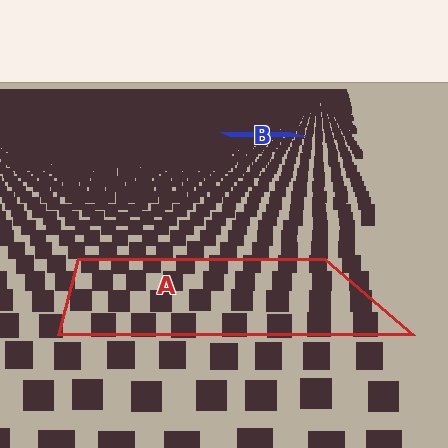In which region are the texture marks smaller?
The texture marks are smaller in region B, because it is farther away.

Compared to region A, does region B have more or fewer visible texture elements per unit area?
Region B has more texture elements per unit area — they are packed more densely because it is farther away.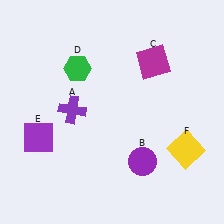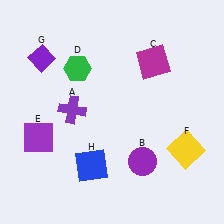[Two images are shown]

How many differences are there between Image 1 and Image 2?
There are 2 differences between the two images.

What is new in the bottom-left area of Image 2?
A blue square (H) was added in the bottom-left area of Image 2.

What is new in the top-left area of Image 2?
A purple diamond (G) was added in the top-left area of Image 2.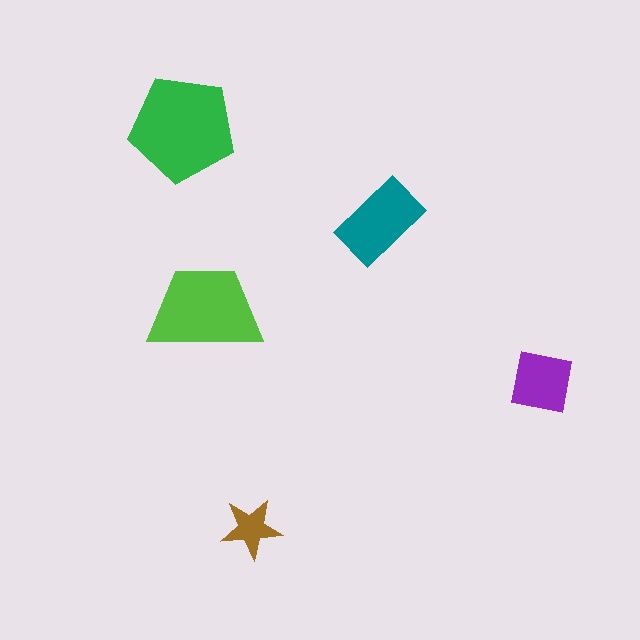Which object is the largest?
The green pentagon.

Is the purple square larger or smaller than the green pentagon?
Smaller.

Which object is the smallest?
The brown star.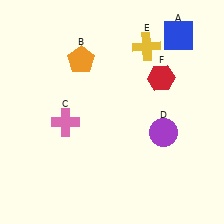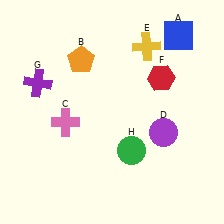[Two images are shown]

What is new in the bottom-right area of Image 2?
A green circle (H) was added in the bottom-right area of Image 2.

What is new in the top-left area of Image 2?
A purple cross (G) was added in the top-left area of Image 2.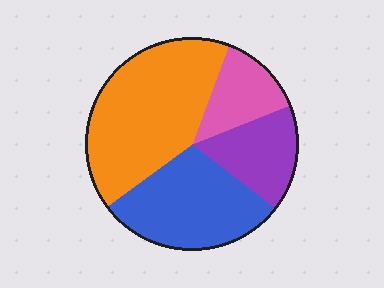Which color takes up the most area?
Orange, at roughly 40%.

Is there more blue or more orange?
Orange.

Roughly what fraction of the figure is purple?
Purple covers roughly 15% of the figure.